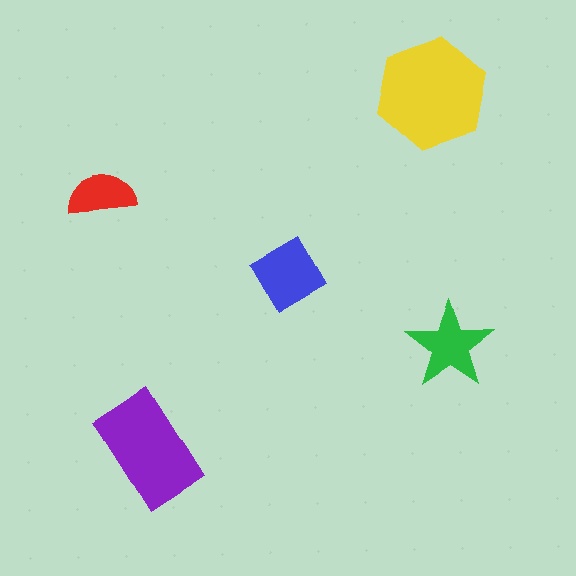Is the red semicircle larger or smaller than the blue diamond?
Smaller.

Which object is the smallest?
The red semicircle.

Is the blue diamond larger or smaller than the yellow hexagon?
Smaller.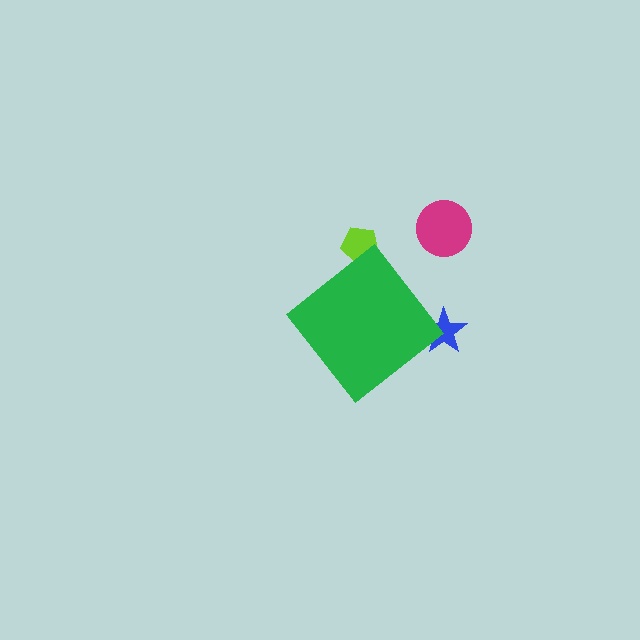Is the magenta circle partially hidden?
No, the magenta circle is fully visible.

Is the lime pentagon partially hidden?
Yes, the lime pentagon is partially hidden behind the green diamond.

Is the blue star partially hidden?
Yes, the blue star is partially hidden behind the green diamond.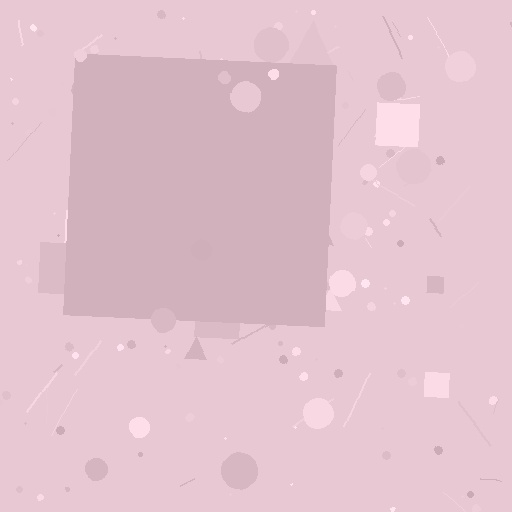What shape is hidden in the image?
A square is hidden in the image.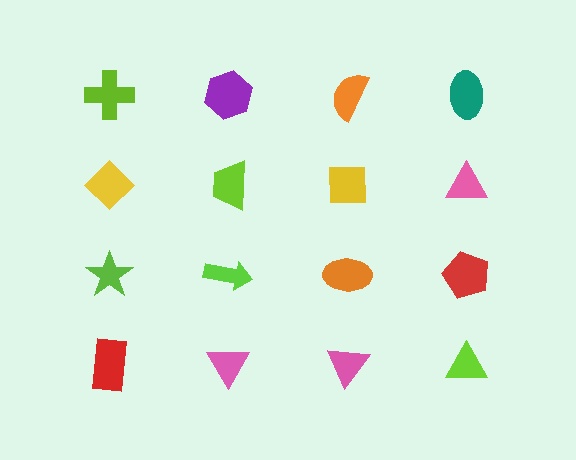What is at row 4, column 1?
A red rectangle.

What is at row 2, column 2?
A lime trapezoid.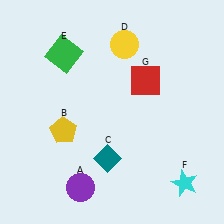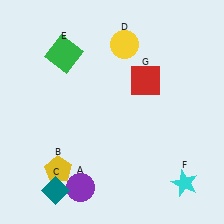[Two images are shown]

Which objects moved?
The objects that moved are: the yellow pentagon (B), the teal diamond (C).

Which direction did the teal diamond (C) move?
The teal diamond (C) moved left.